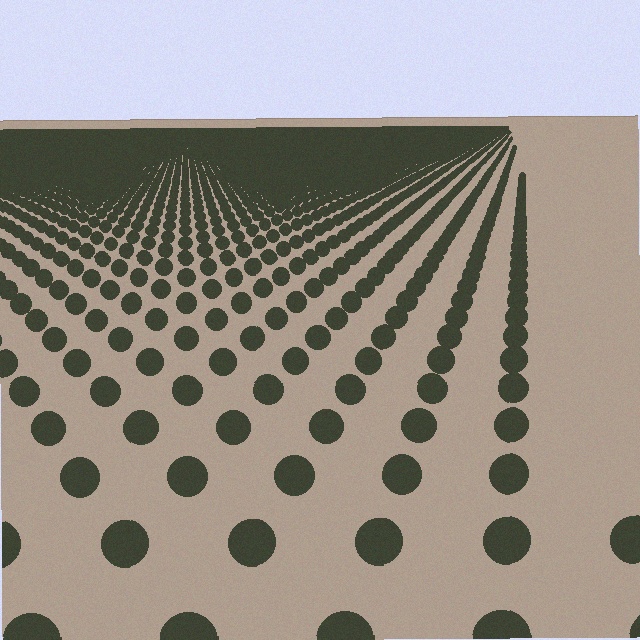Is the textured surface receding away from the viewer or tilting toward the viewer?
The surface is receding away from the viewer. Texture elements get smaller and denser toward the top.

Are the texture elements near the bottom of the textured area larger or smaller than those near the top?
Larger. Near the bottom, elements are closer to the viewer and appear at a bigger on-screen size.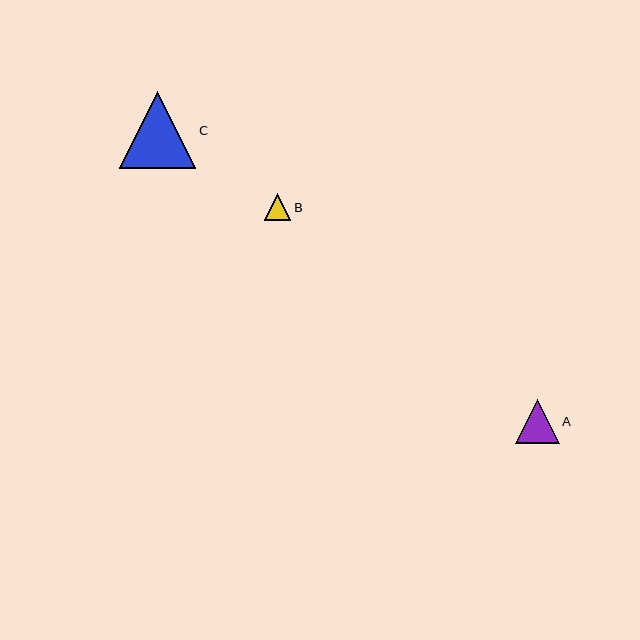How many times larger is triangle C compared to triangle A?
Triangle C is approximately 1.8 times the size of triangle A.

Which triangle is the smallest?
Triangle B is the smallest with a size of approximately 27 pixels.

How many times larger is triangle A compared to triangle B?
Triangle A is approximately 1.6 times the size of triangle B.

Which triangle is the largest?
Triangle C is the largest with a size of approximately 76 pixels.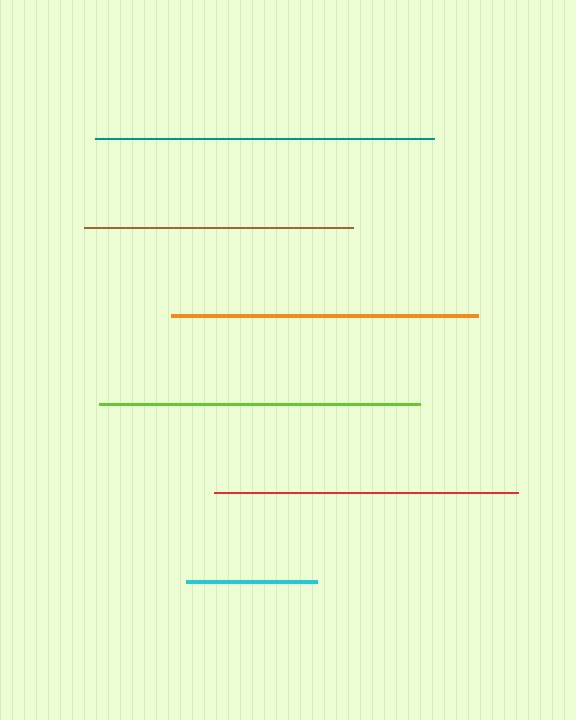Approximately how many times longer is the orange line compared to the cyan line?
The orange line is approximately 2.3 times the length of the cyan line.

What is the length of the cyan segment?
The cyan segment is approximately 131 pixels long.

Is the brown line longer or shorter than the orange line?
The orange line is longer than the brown line.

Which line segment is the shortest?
The cyan line is the shortest at approximately 131 pixels.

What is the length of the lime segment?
The lime segment is approximately 322 pixels long.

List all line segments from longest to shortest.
From longest to shortest: teal, lime, orange, red, brown, cyan.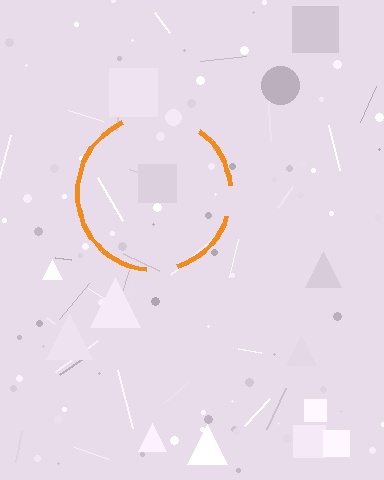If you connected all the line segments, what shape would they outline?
They would outline a circle.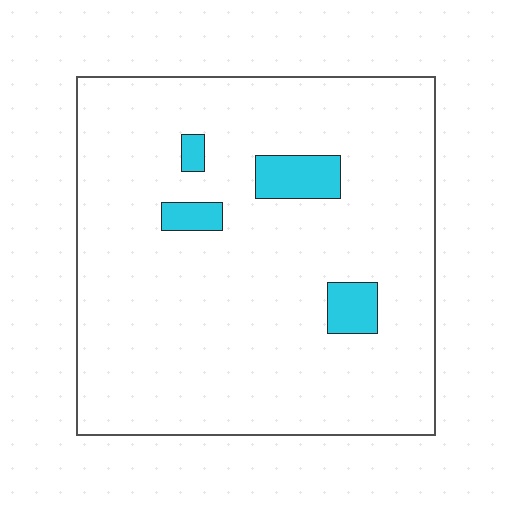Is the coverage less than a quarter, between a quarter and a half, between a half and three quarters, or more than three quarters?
Less than a quarter.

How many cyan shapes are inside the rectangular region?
4.